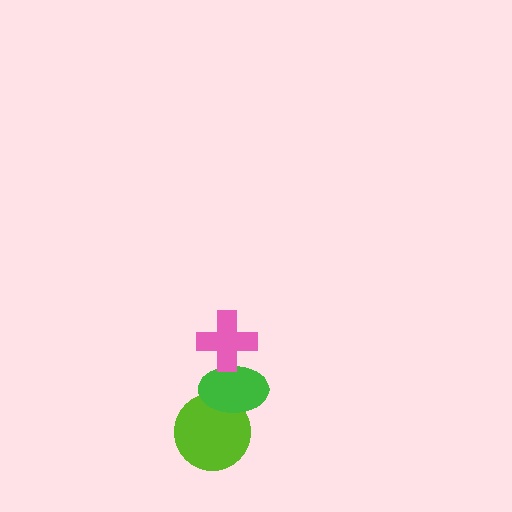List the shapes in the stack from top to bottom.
From top to bottom: the pink cross, the green ellipse, the lime circle.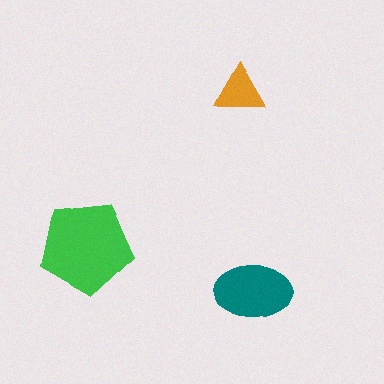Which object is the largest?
The green pentagon.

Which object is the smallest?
The orange triangle.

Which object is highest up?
The orange triangle is topmost.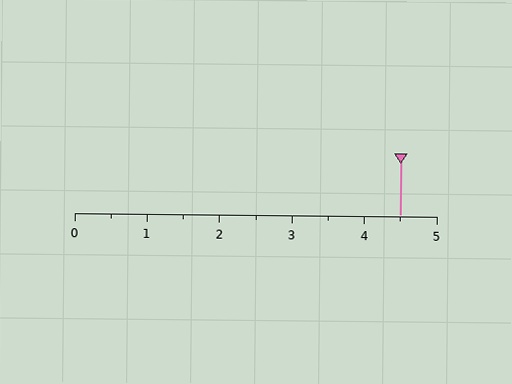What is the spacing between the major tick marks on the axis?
The major ticks are spaced 1 apart.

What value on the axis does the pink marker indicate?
The marker indicates approximately 4.5.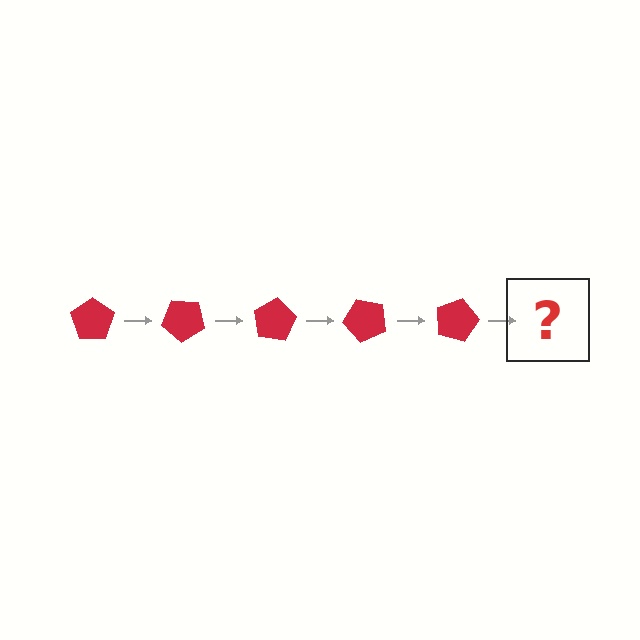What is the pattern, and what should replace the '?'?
The pattern is that the pentagon rotates 40 degrees each step. The '?' should be a red pentagon rotated 200 degrees.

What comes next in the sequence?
The next element should be a red pentagon rotated 200 degrees.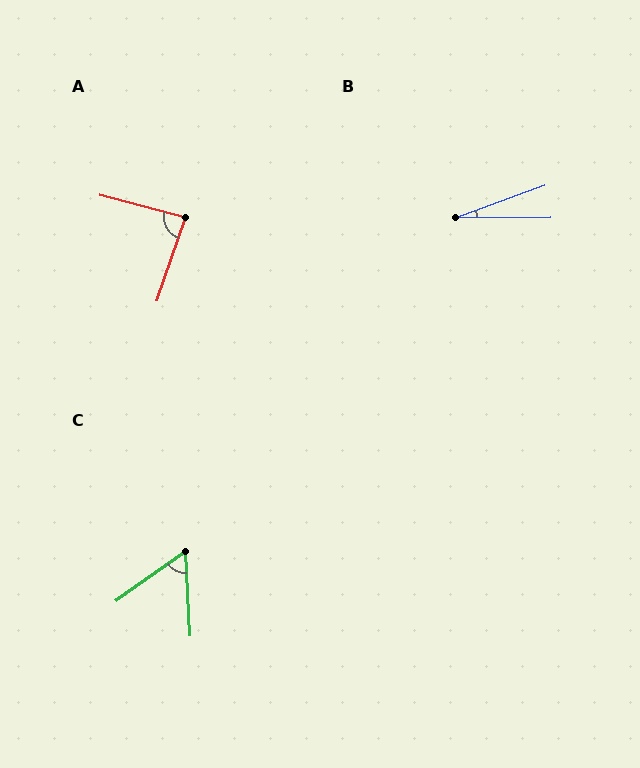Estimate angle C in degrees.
Approximately 57 degrees.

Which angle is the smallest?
B, at approximately 19 degrees.